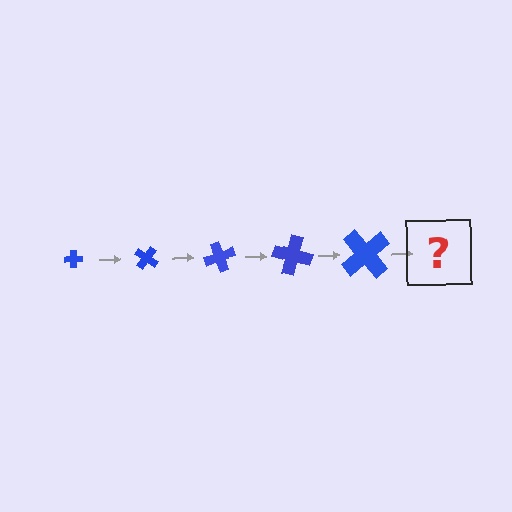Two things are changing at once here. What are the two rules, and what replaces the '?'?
The two rules are that the cross grows larger each step and it rotates 35 degrees each step. The '?' should be a cross, larger than the previous one and rotated 175 degrees from the start.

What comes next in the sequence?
The next element should be a cross, larger than the previous one and rotated 175 degrees from the start.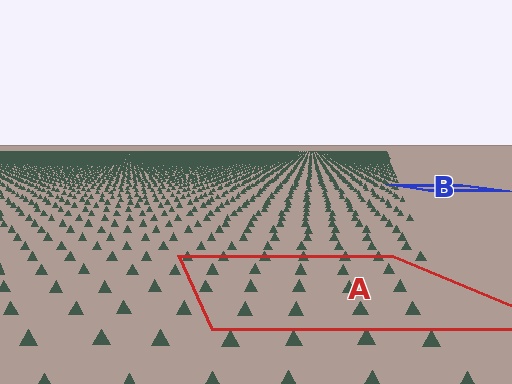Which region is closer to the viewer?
Region A is closer. The texture elements there are larger and more spread out.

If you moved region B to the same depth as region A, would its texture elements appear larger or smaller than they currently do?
They would appear larger. At a closer depth, the same texture elements are projected at a bigger on-screen size.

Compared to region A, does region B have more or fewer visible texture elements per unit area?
Region B has more texture elements per unit area — they are packed more densely because it is farther away.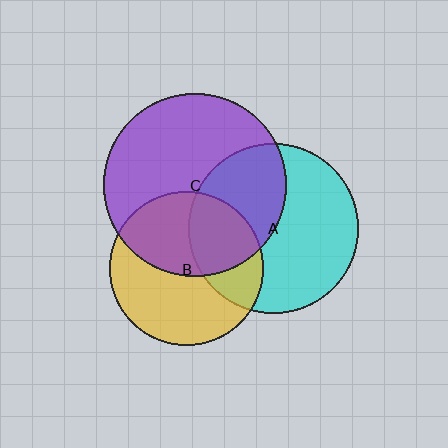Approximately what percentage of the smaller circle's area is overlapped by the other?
Approximately 40%.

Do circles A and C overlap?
Yes.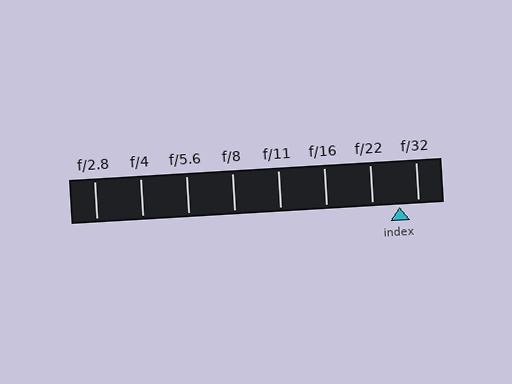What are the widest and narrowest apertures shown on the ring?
The widest aperture shown is f/2.8 and the narrowest is f/32.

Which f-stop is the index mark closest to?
The index mark is closest to f/32.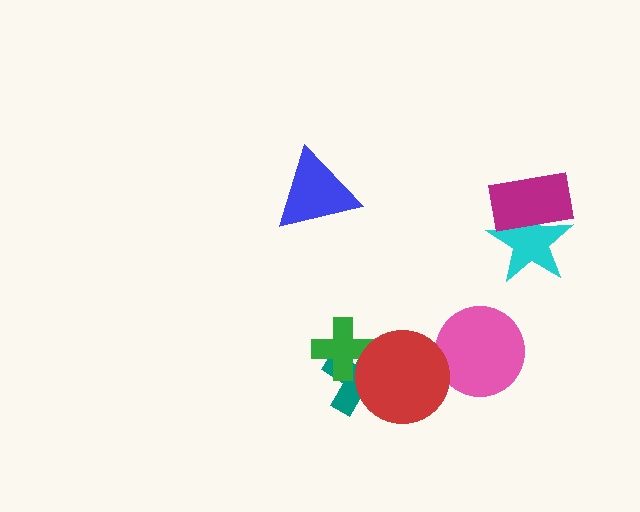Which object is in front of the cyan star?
The magenta rectangle is in front of the cyan star.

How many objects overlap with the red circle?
3 objects overlap with the red circle.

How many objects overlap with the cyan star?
1 object overlaps with the cyan star.